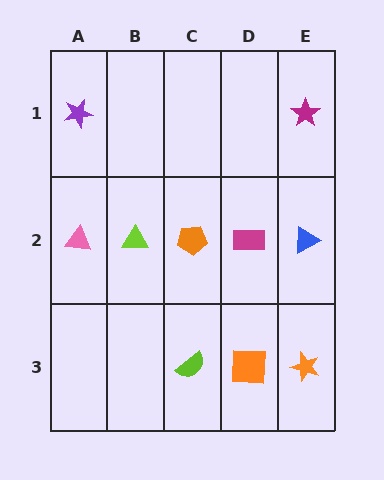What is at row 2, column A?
A pink triangle.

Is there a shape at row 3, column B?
No, that cell is empty.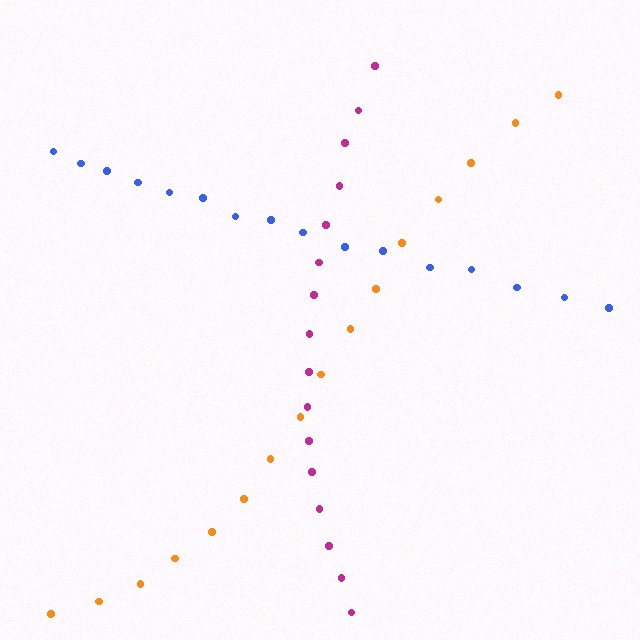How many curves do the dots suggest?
There are 3 distinct paths.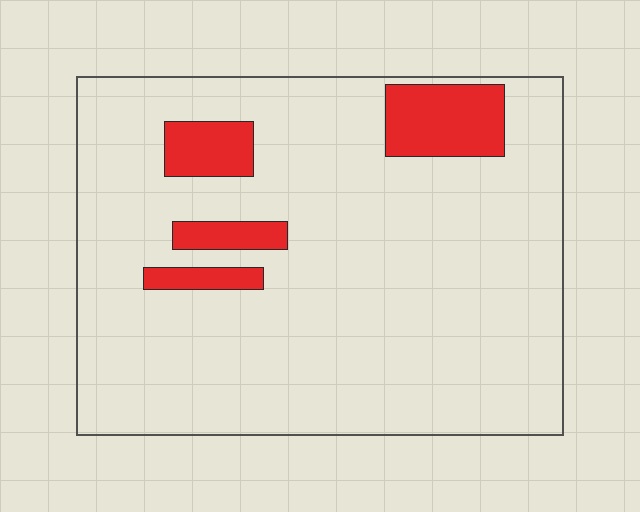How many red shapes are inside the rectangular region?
4.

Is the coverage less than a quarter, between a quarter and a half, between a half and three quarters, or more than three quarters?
Less than a quarter.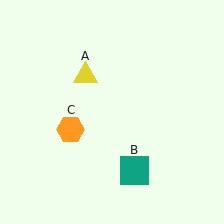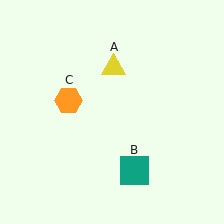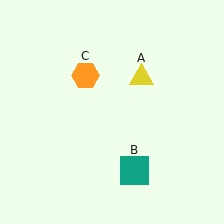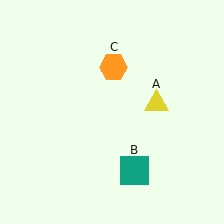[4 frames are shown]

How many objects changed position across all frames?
2 objects changed position: yellow triangle (object A), orange hexagon (object C).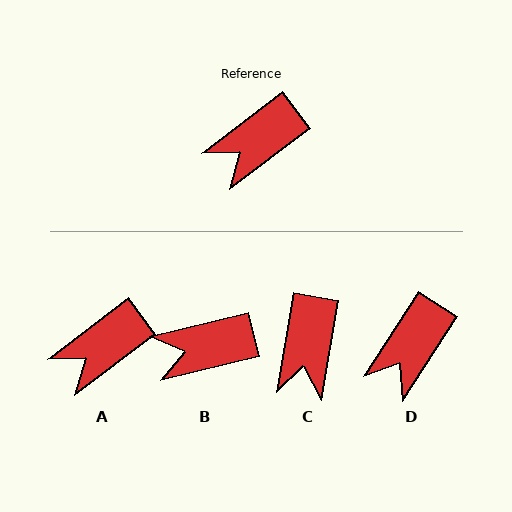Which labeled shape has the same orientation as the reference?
A.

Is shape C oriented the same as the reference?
No, it is off by about 43 degrees.